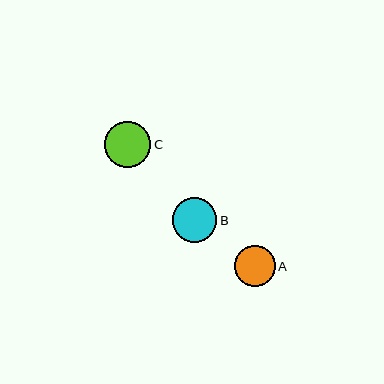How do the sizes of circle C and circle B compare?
Circle C and circle B are approximately the same size.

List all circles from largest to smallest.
From largest to smallest: C, B, A.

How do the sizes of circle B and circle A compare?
Circle B and circle A are approximately the same size.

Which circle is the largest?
Circle C is the largest with a size of approximately 46 pixels.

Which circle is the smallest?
Circle A is the smallest with a size of approximately 41 pixels.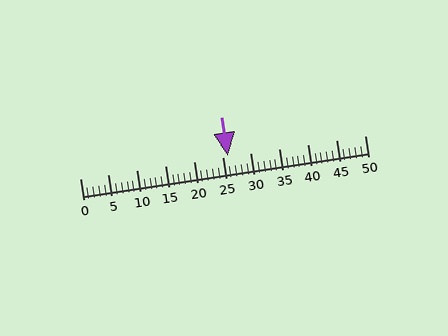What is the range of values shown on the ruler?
The ruler shows values from 0 to 50.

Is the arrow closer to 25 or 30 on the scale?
The arrow is closer to 25.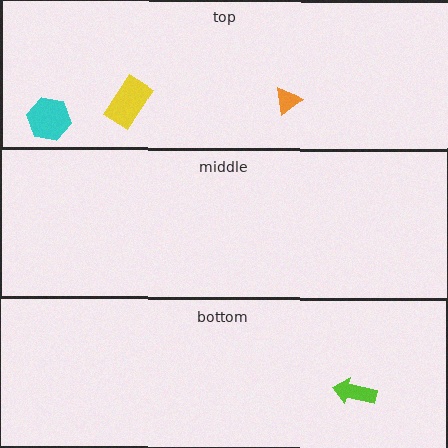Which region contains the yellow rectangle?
The top region.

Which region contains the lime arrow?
The bottom region.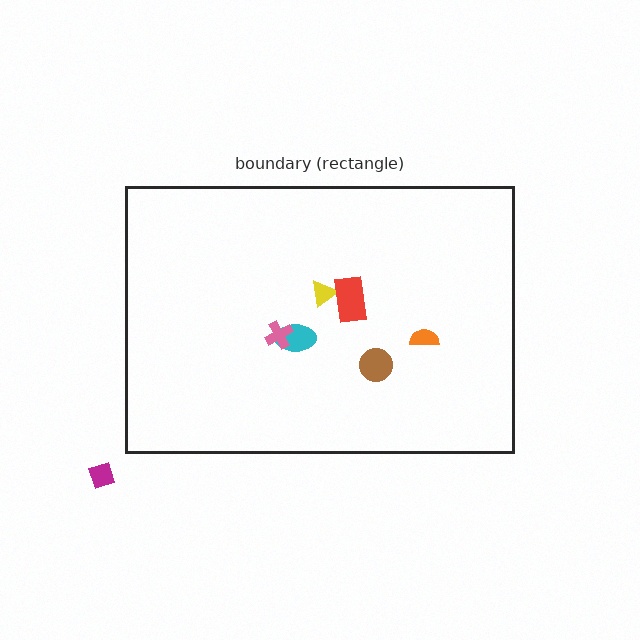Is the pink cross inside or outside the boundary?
Inside.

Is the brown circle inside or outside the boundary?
Inside.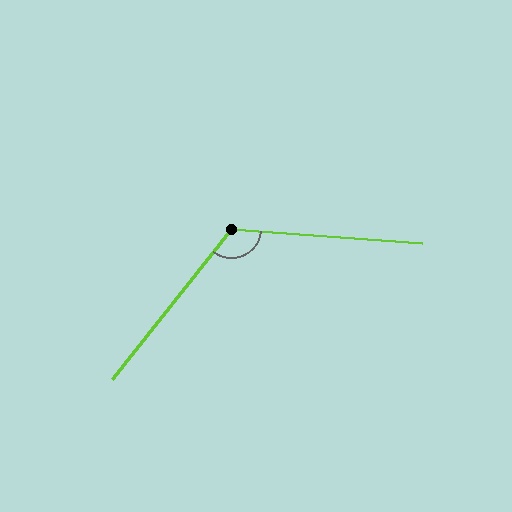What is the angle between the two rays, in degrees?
Approximately 124 degrees.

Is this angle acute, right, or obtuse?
It is obtuse.